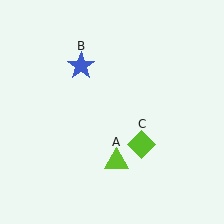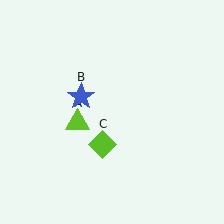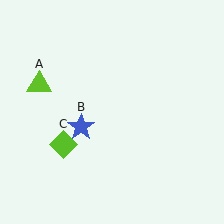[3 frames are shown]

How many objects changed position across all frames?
3 objects changed position: lime triangle (object A), blue star (object B), lime diamond (object C).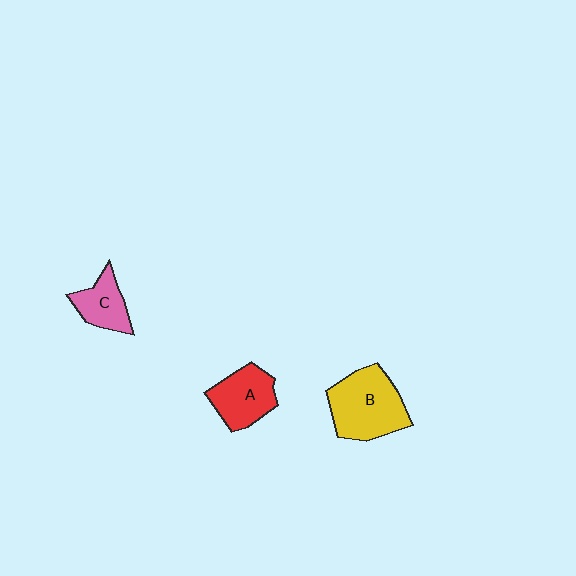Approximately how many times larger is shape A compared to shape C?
Approximately 1.3 times.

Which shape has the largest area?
Shape B (yellow).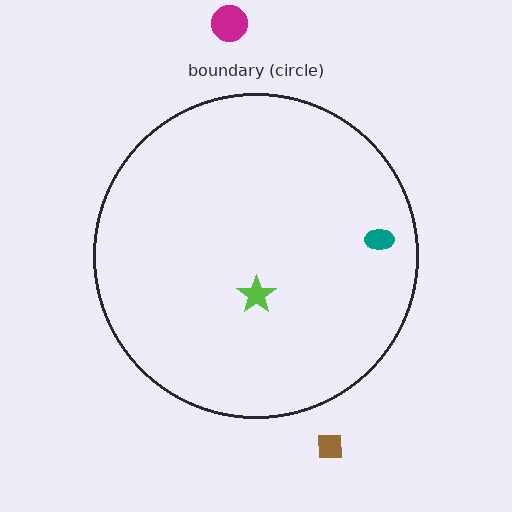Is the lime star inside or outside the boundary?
Inside.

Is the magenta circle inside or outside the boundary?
Outside.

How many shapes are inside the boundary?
2 inside, 2 outside.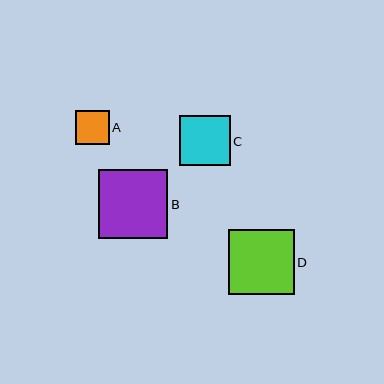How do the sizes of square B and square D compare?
Square B and square D are approximately the same size.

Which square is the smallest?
Square A is the smallest with a size of approximately 34 pixels.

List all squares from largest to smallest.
From largest to smallest: B, D, C, A.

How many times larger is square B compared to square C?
Square B is approximately 1.4 times the size of square C.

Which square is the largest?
Square B is the largest with a size of approximately 69 pixels.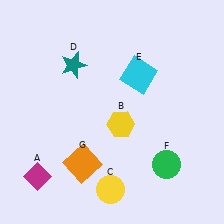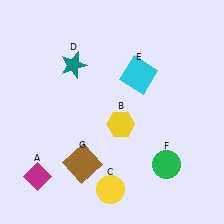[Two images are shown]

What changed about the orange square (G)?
In Image 1, G is orange. In Image 2, it changed to brown.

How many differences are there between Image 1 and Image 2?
There is 1 difference between the two images.